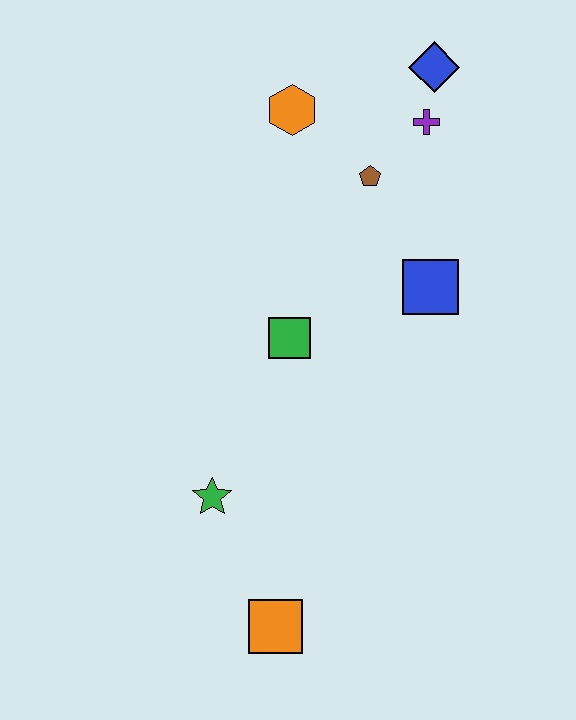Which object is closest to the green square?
The blue square is closest to the green square.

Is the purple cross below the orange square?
No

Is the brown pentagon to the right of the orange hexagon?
Yes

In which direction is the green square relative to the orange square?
The green square is above the orange square.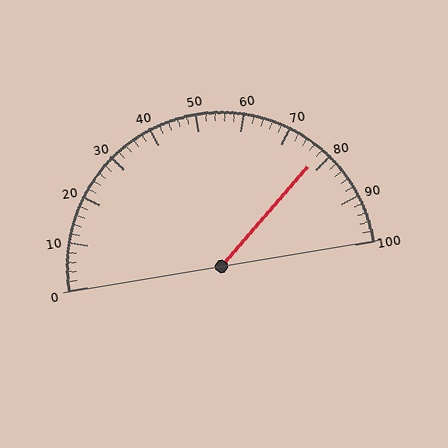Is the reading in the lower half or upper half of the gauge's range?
The reading is in the upper half of the range (0 to 100).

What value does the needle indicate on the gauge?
The needle indicates approximately 78.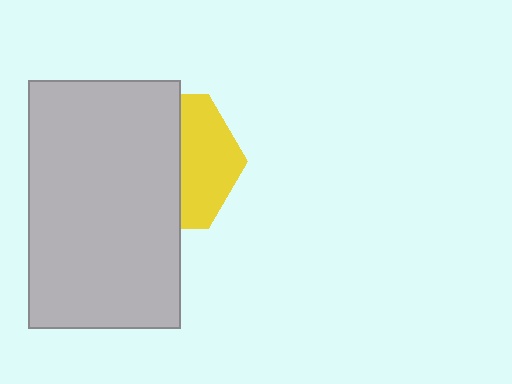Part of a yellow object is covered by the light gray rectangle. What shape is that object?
It is a hexagon.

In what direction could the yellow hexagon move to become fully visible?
The yellow hexagon could move right. That would shift it out from behind the light gray rectangle entirely.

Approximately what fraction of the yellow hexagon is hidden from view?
Roughly 60% of the yellow hexagon is hidden behind the light gray rectangle.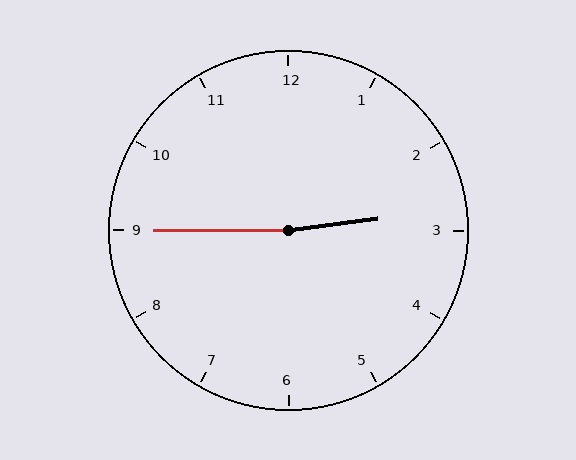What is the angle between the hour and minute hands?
Approximately 172 degrees.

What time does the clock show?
2:45.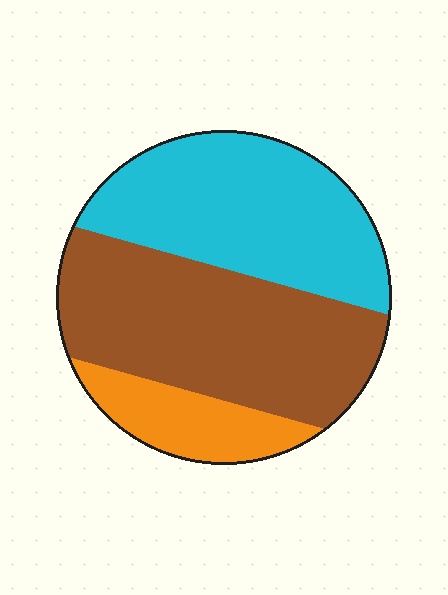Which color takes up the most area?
Brown, at roughly 45%.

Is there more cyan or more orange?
Cyan.